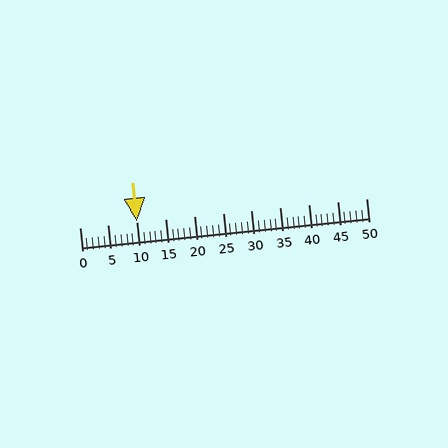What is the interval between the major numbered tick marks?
The major tick marks are spaced 5 units apart.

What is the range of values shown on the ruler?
The ruler shows values from 0 to 50.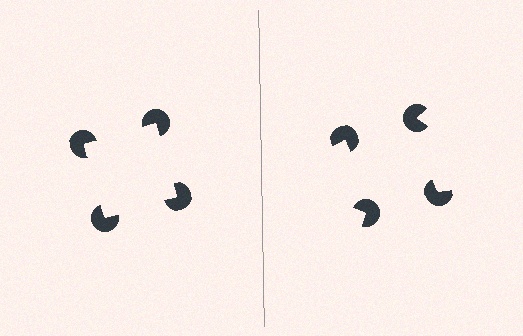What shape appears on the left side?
An illusory square.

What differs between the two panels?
The pac-man discs are positioned identically on both sides; only the wedge orientations differ. On the left they align to a square; on the right they are misaligned.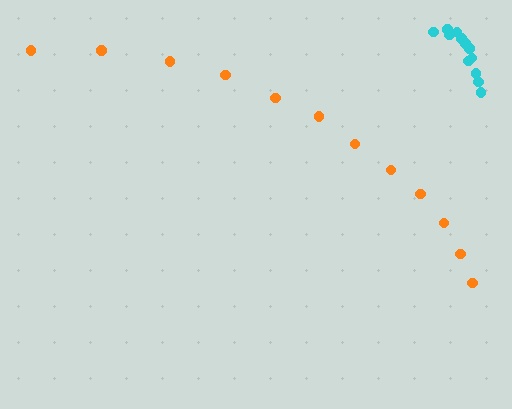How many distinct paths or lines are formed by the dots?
There are 2 distinct paths.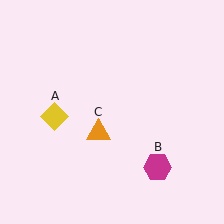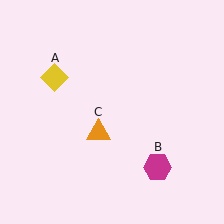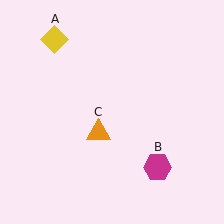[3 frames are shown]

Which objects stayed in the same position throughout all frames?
Magenta hexagon (object B) and orange triangle (object C) remained stationary.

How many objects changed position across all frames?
1 object changed position: yellow diamond (object A).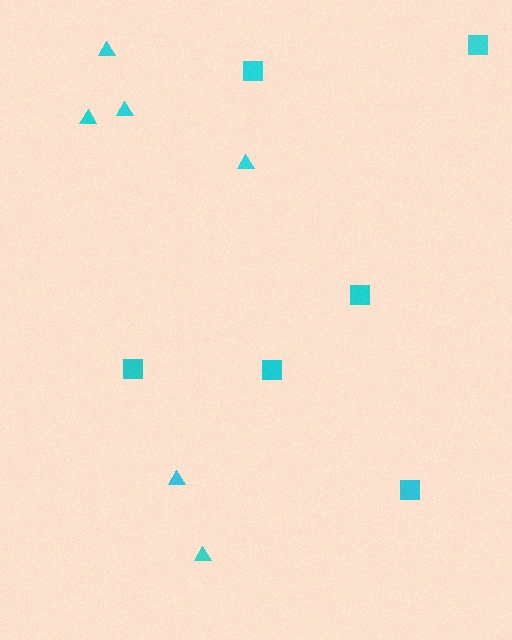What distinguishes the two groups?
There are 2 groups: one group of squares (6) and one group of triangles (6).